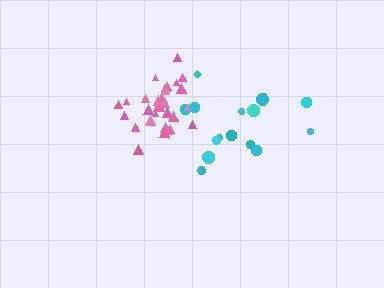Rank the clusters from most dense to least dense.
pink, cyan.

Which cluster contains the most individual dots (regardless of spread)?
Pink (31).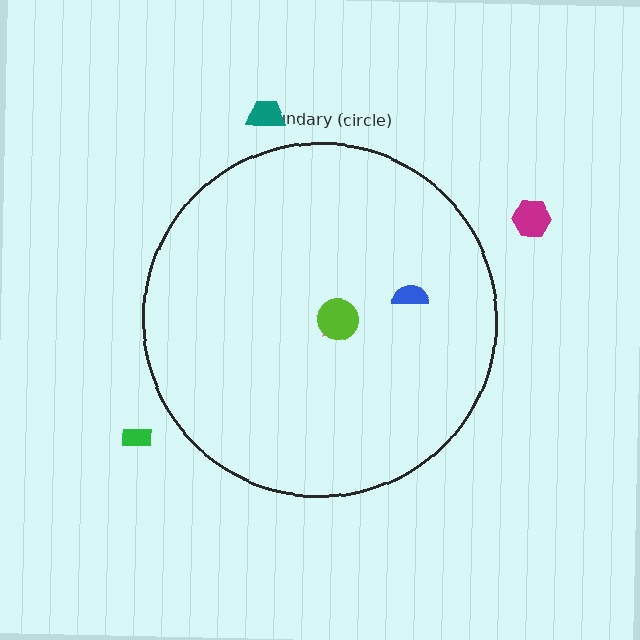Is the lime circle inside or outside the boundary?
Inside.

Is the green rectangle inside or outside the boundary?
Outside.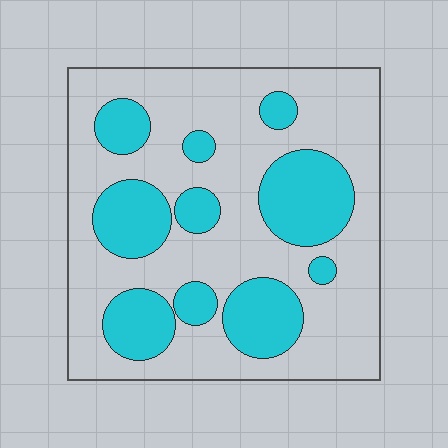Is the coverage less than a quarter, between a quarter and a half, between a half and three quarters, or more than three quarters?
Between a quarter and a half.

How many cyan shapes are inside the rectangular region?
10.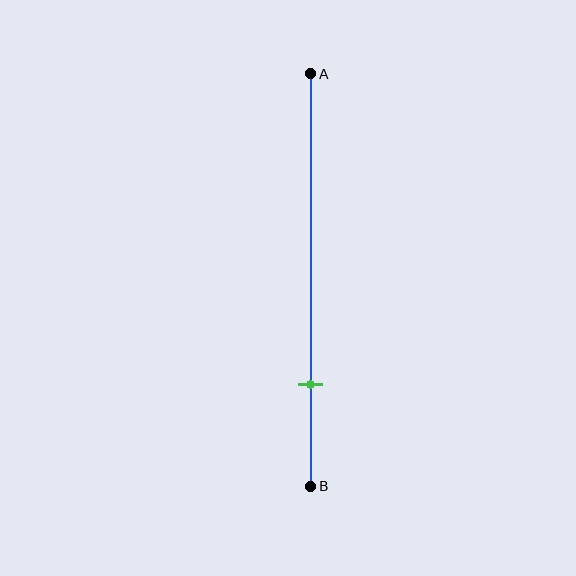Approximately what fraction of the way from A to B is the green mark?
The green mark is approximately 75% of the way from A to B.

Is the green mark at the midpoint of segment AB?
No, the mark is at about 75% from A, not at the 50% midpoint.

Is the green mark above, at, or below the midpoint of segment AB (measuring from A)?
The green mark is below the midpoint of segment AB.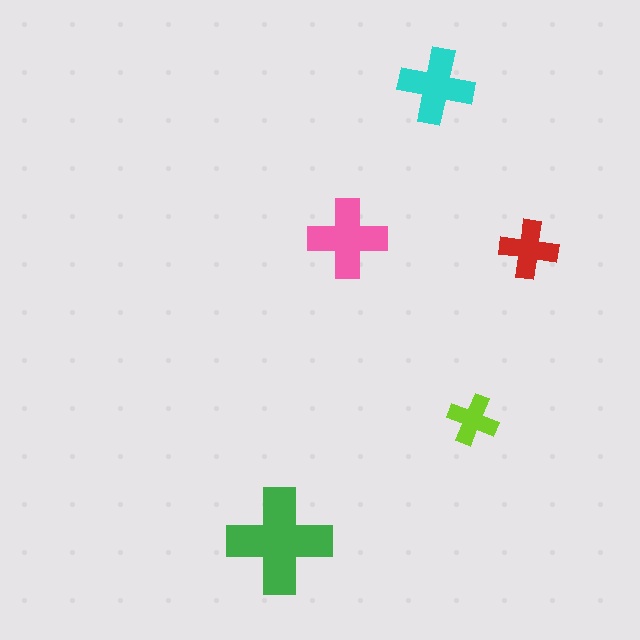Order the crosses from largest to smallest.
the green one, the pink one, the cyan one, the red one, the lime one.